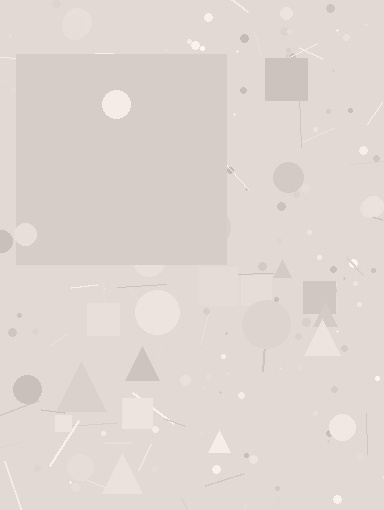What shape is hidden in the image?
A square is hidden in the image.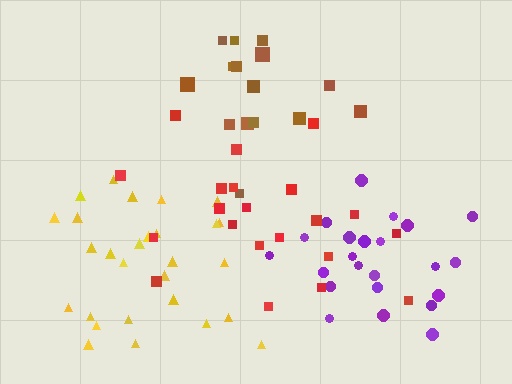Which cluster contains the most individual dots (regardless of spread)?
Yellow (28).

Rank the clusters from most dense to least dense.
purple, yellow, brown, red.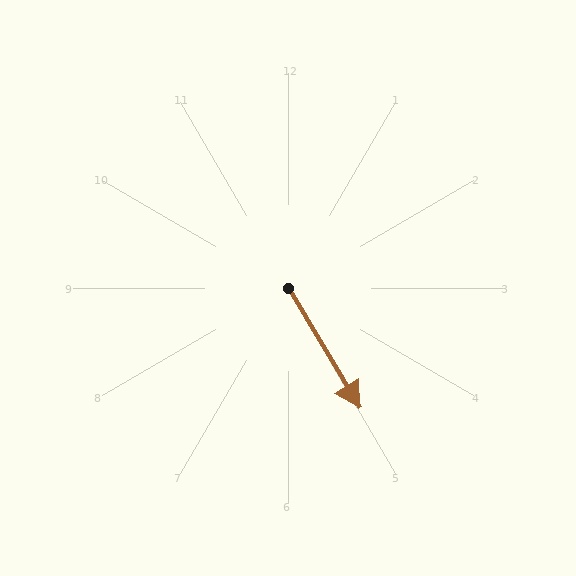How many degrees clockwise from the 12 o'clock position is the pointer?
Approximately 149 degrees.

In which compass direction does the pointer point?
Southeast.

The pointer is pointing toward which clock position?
Roughly 5 o'clock.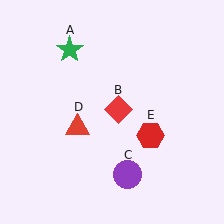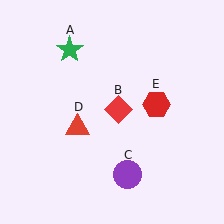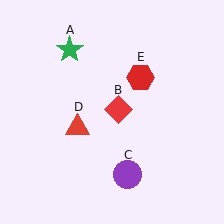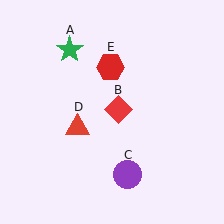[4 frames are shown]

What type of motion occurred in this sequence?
The red hexagon (object E) rotated counterclockwise around the center of the scene.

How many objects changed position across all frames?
1 object changed position: red hexagon (object E).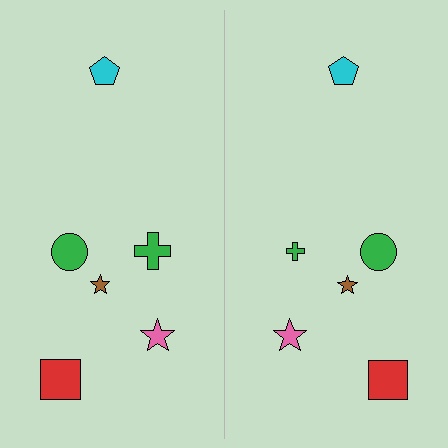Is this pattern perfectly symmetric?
No, the pattern is not perfectly symmetric. The green cross on the right side has a different size than its mirror counterpart.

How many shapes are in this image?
There are 12 shapes in this image.